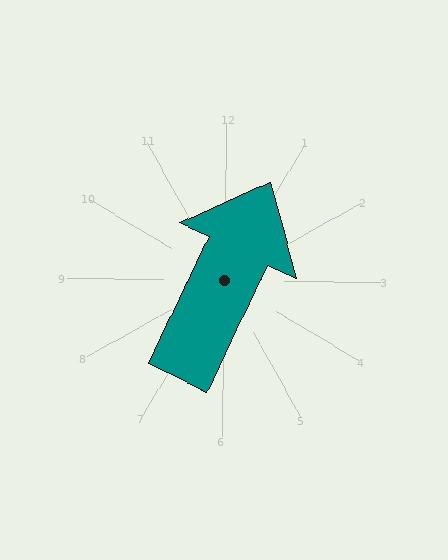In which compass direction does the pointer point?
Northeast.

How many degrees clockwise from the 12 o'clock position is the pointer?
Approximately 25 degrees.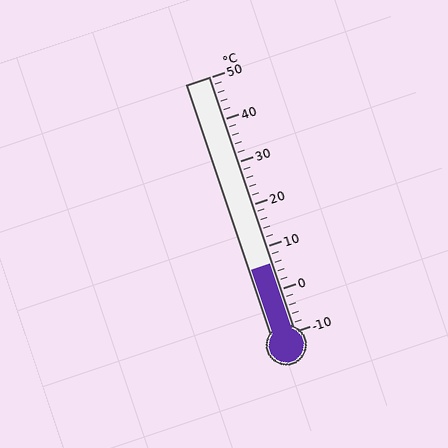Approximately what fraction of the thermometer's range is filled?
The thermometer is filled to approximately 25% of its range.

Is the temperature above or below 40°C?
The temperature is below 40°C.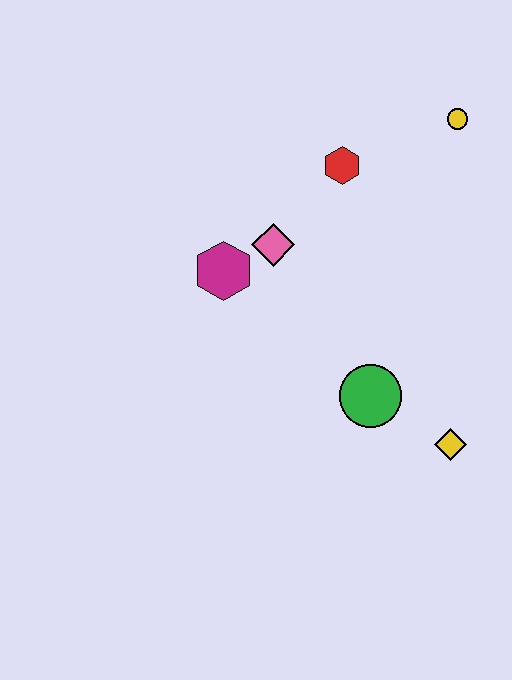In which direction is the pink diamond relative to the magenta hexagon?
The pink diamond is to the right of the magenta hexagon.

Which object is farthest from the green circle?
The yellow circle is farthest from the green circle.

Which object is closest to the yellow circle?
The red hexagon is closest to the yellow circle.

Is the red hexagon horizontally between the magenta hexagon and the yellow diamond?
Yes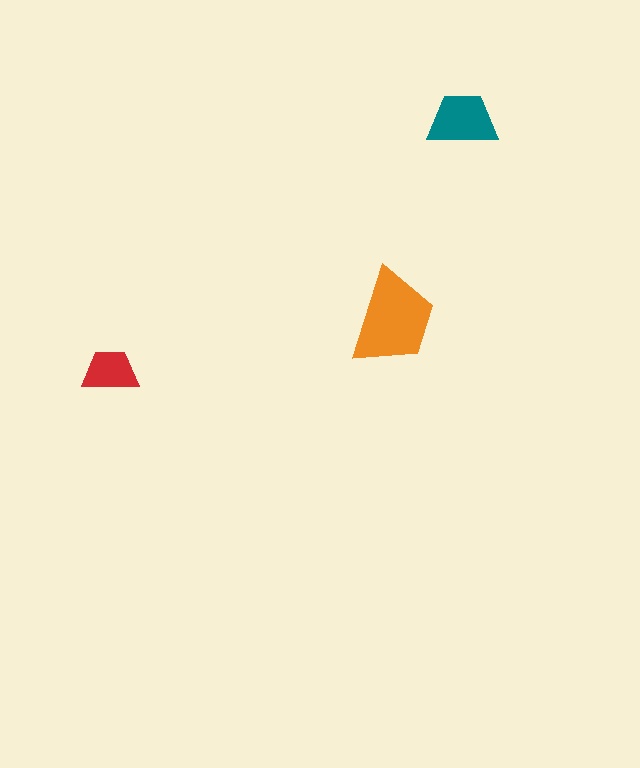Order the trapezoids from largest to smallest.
the orange one, the teal one, the red one.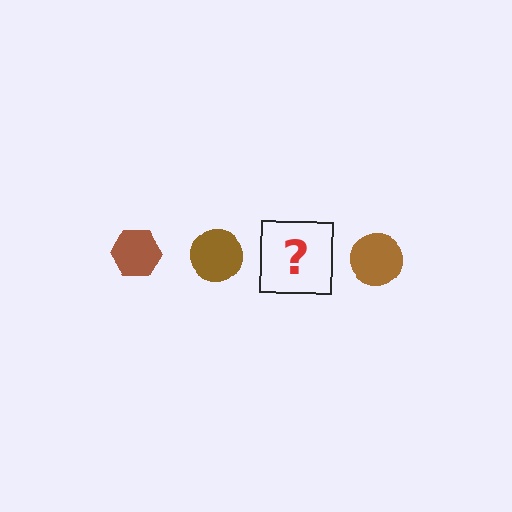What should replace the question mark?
The question mark should be replaced with a brown hexagon.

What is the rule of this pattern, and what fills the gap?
The rule is that the pattern cycles through hexagon, circle shapes in brown. The gap should be filled with a brown hexagon.